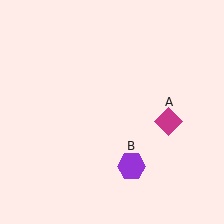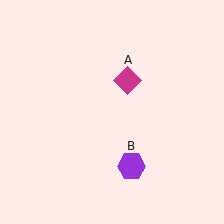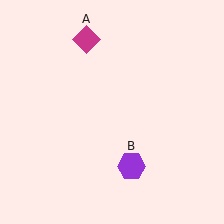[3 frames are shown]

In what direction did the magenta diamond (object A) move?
The magenta diamond (object A) moved up and to the left.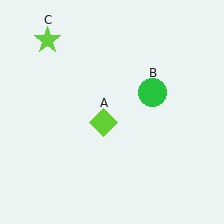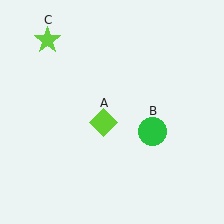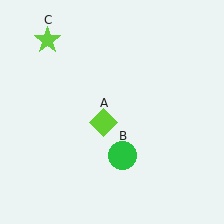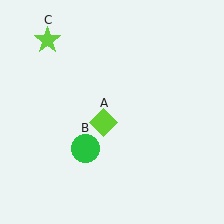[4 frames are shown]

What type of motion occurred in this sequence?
The green circle (object B) rotated clockwise around the center of the scene.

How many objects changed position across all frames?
1 object changed position: green circle (object B).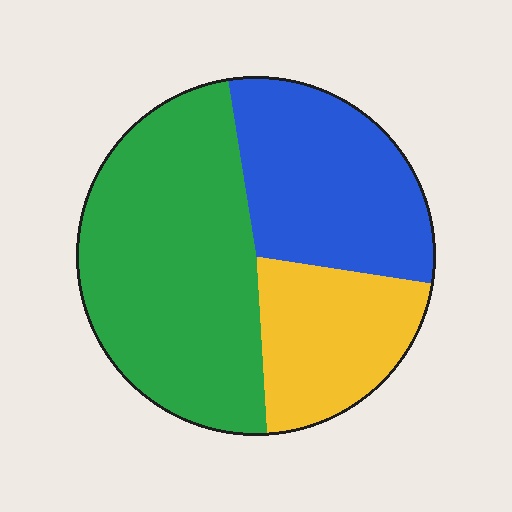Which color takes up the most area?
Green, at roughly 50%.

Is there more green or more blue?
Green.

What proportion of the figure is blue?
Blue covers 30% of the figure.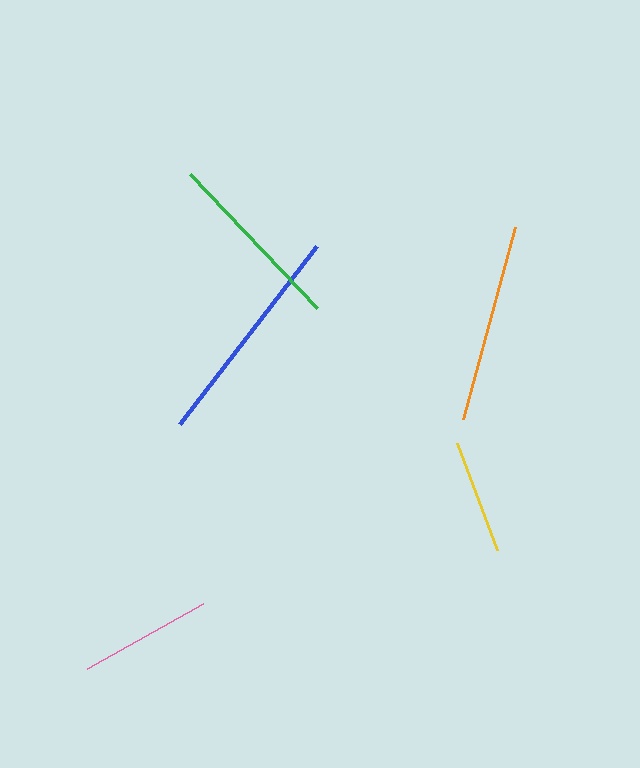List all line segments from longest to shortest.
From longest to shortest: blue, orange, green, pink, yellow.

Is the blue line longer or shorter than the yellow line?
The blue line is longer than the yellow line.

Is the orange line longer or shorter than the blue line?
The blue line is longer than the orange line.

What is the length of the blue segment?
The blue segment is approximately 225 pixels long.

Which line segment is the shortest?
The yellow line is the shortest at approximately 114 pixels.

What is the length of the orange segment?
The orange segment is approximately 199 pixels long.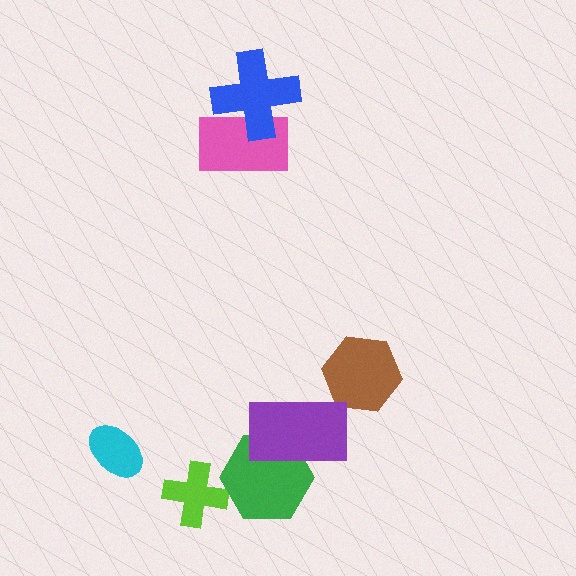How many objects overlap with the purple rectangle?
1 object overlaps with the purple rectangle.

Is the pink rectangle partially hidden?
Yes, it is partially covered by another shape.